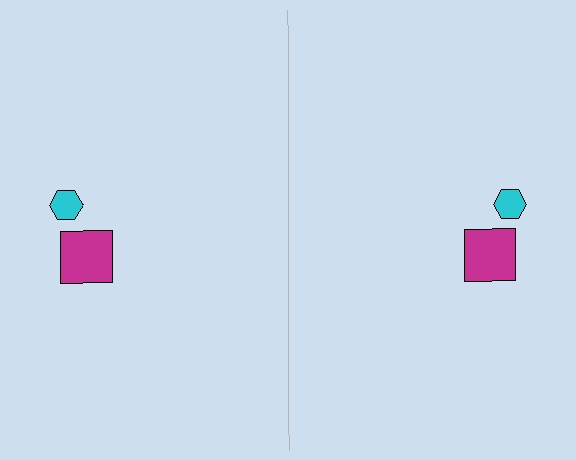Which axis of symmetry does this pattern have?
The pattern has a vertical axis of symmetry running through the center of the image.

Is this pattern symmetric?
Yes, this pattern has bilateral (reflection) symmetry.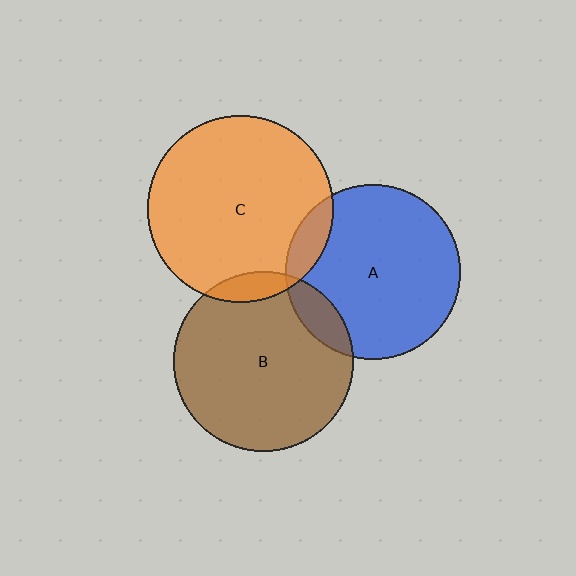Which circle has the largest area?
Circle C (orange).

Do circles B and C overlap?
Yes.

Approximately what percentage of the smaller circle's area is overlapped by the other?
Approximately 10%.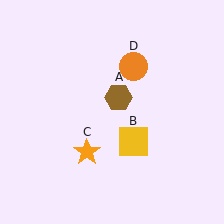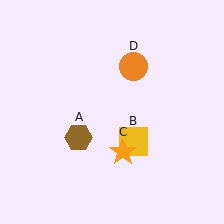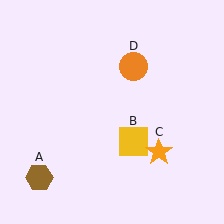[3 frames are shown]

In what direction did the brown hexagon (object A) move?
The brown hexagon (object A) moved down and to the left.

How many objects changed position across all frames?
2 objects changed position: brown hexagon (object A), orange star (object C).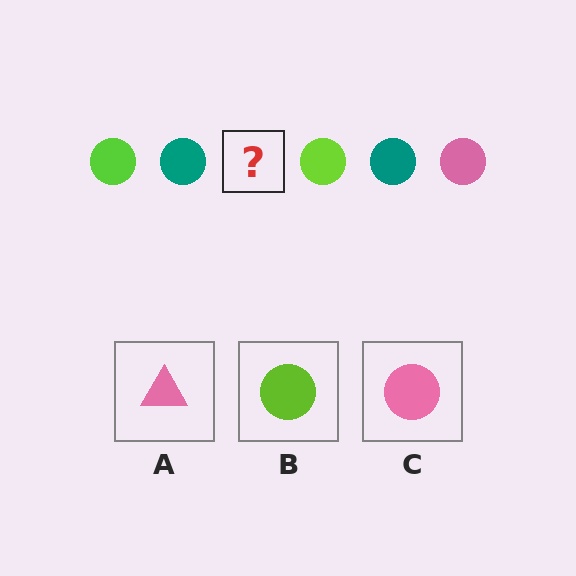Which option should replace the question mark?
Option C.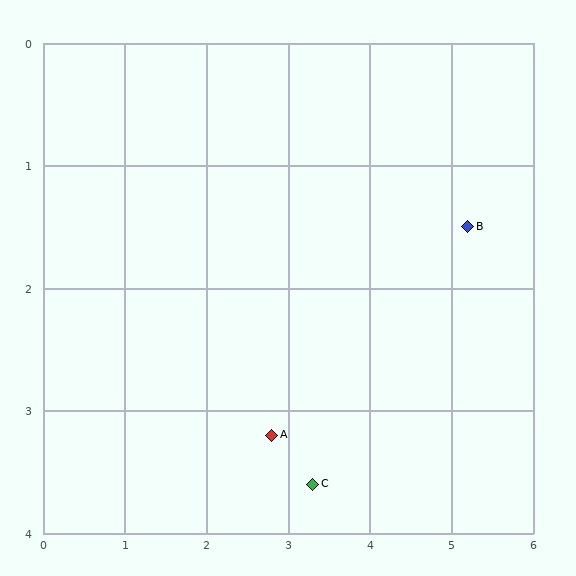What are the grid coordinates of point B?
Point B is at approximately (5.2, 1.5).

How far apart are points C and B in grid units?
Points C and B are about 2.8 grid units apart.